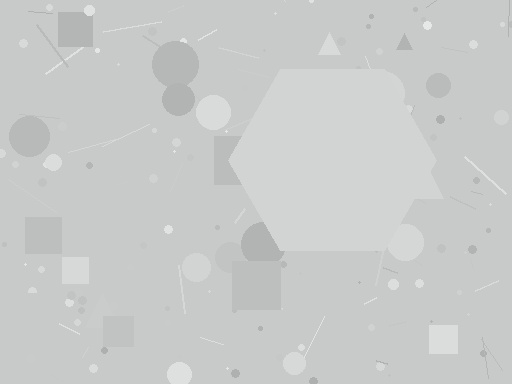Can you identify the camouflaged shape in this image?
The camouflaged shape is a hexagon.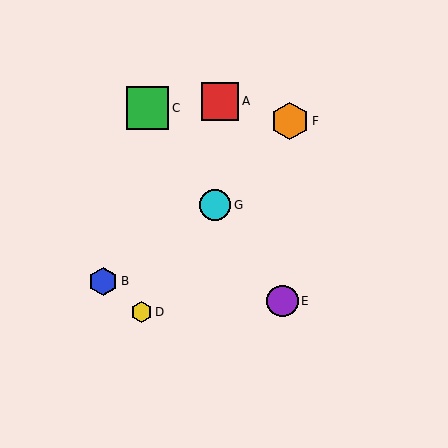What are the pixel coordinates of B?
Object B is at (103, 281).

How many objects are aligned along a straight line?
3 objects (C, E, G) are aligned along a straight line.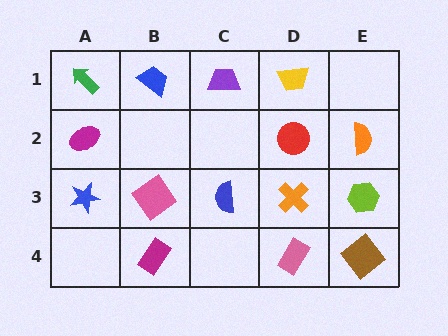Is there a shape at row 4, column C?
No, that cell is empty.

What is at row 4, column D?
A pink rectangle.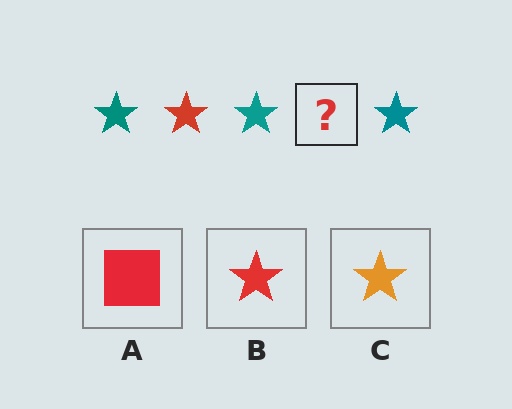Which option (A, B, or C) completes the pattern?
B.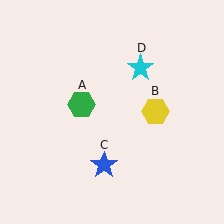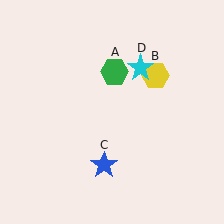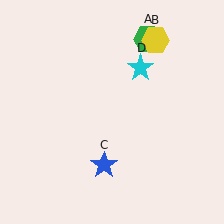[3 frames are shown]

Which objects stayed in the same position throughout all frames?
Blue star (object C) and cyan star (object D) remained stationary.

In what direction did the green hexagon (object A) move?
The green hexagon (object A) moved up and to the right.